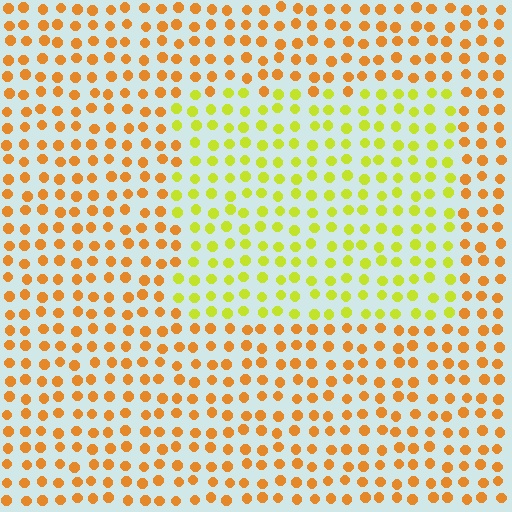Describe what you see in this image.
The image is filled with small orange elements in a uniform arrangement. A rectangle-shaped region is visible where the elements are tinted to a slightly different hue, forming a subtle color boundary.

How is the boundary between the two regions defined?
The boundary is defined purely by a slight shift in hue (about 41 degrees). Spacing, size, and orientation are identical on both sides.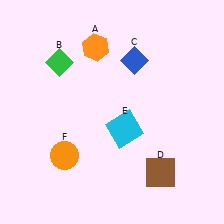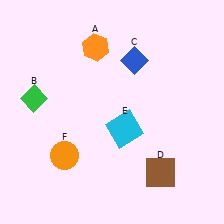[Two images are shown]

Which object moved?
The green diamond (B) moved down.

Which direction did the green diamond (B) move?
The green diamond (B) moved down.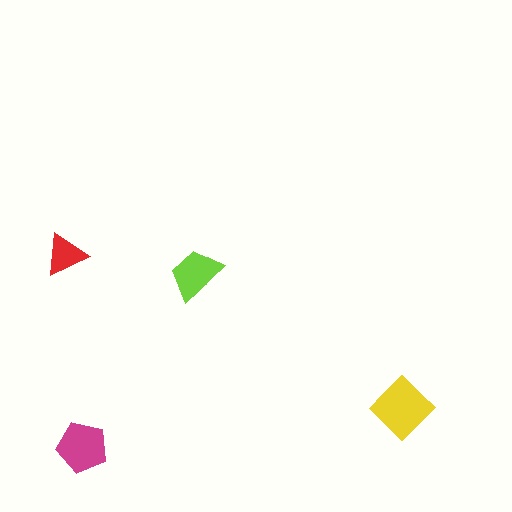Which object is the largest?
The yellow diamond.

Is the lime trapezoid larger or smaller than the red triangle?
Larger.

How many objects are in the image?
There are 4 objects in the image.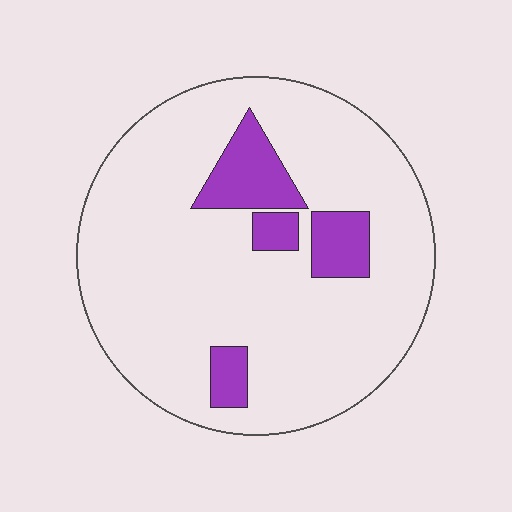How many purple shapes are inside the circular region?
4.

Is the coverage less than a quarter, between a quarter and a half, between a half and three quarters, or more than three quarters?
Less than a quarter.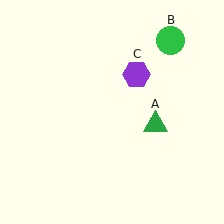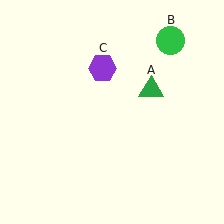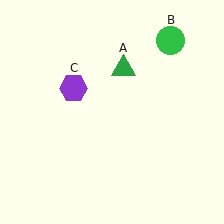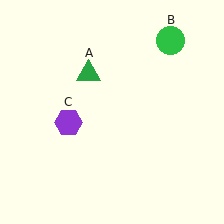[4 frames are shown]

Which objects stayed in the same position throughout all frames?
Green circle (object B) remained stationary.